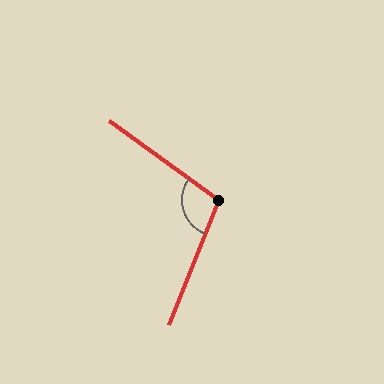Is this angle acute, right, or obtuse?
It is obtuse.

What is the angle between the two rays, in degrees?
Approximately 105 degrees.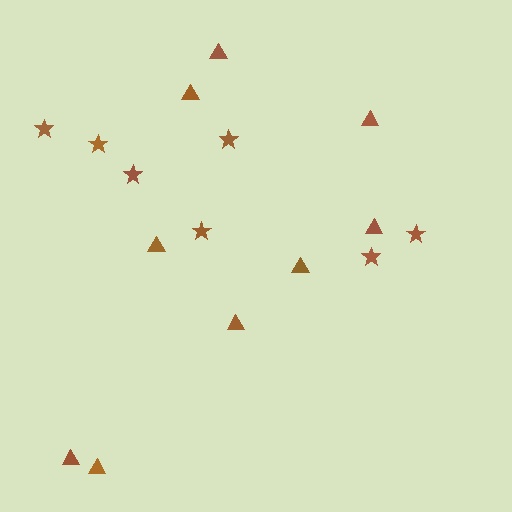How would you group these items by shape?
There are 2 groups: one group of stars (7) and one group of triangles (9).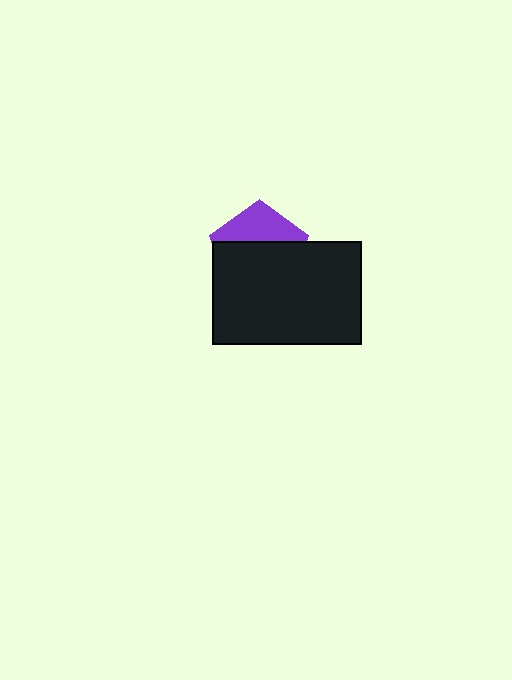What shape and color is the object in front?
The object in front is a black rectangle.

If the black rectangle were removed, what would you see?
You would see the complete purple pentagon.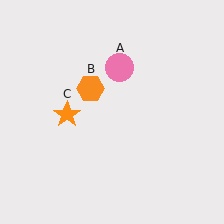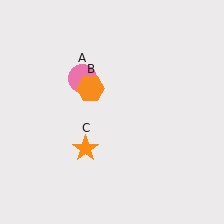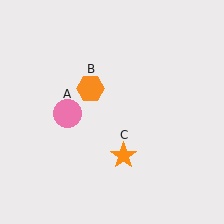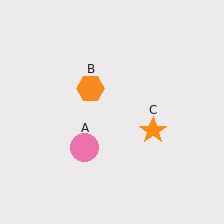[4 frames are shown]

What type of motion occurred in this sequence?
The pink circle (object A), orange star (object C) rotated counterclockwise around the center of the scene.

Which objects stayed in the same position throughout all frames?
Orange hexagon (object B) remained stationary.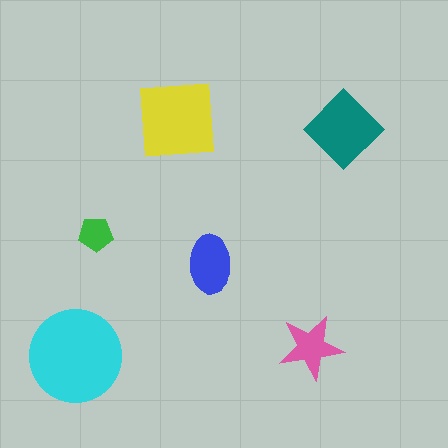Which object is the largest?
The cyan circle.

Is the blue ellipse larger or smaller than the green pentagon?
Larger.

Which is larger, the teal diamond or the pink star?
The teal diamond.